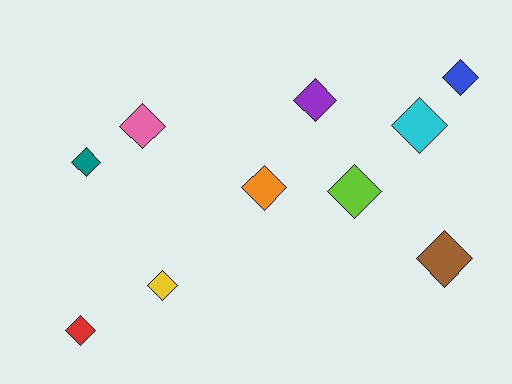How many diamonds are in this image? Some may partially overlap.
There are 10 diamonds.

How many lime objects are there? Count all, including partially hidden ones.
There is 1 lime object.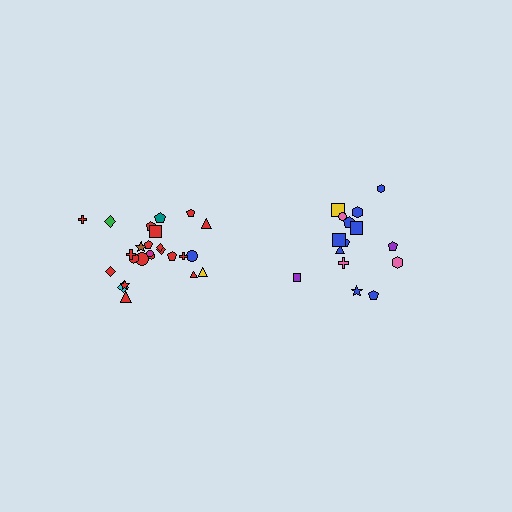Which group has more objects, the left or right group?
The left group.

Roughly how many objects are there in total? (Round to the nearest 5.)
Roughly 40 objects in total.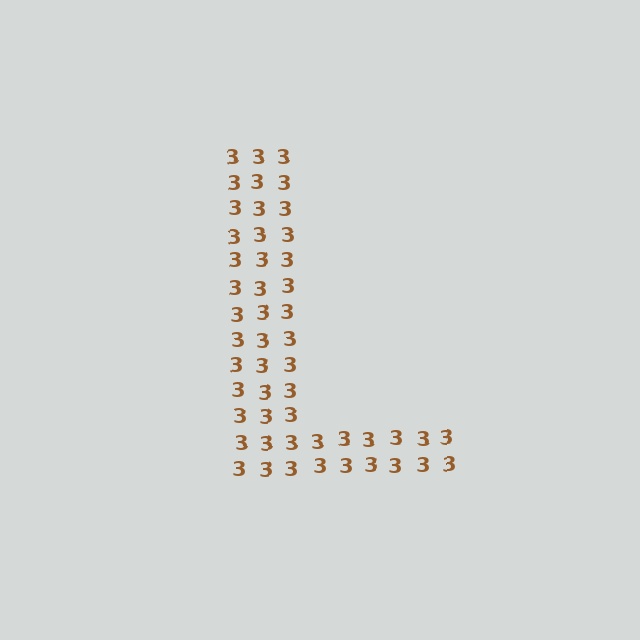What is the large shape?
The large shape is the letter L.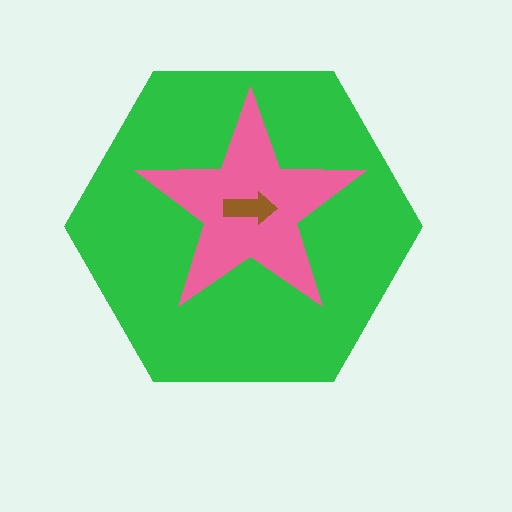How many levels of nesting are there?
3.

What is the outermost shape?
The green hexagon.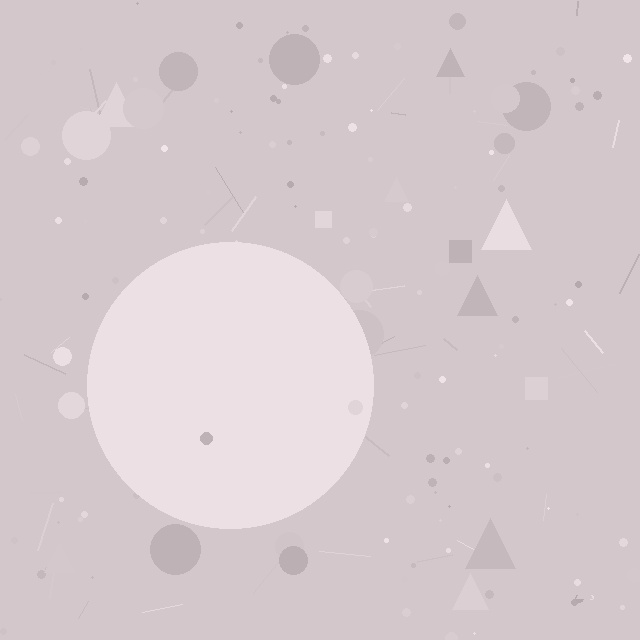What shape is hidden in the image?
A circle is hidden in the image.